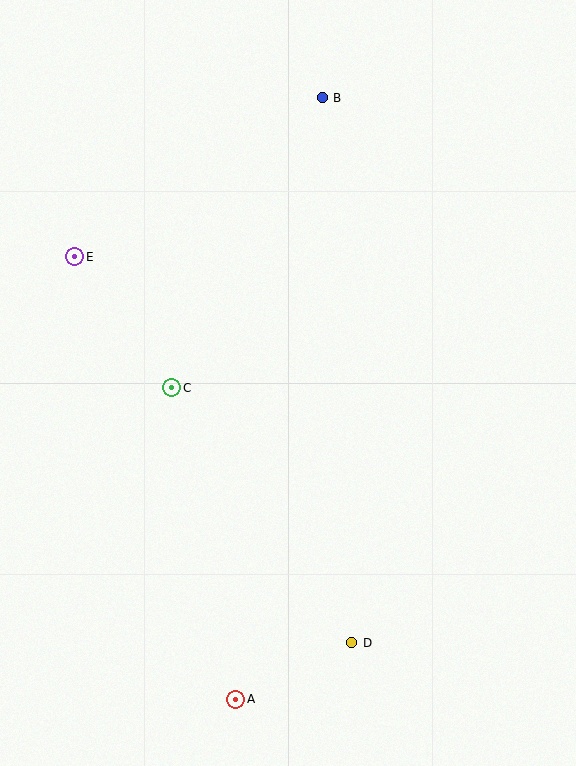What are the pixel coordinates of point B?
Point B is at (322, 98).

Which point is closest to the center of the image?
Point C at (172, 388) is closest to the center.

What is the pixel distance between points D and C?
The distance between D and C is 312 pixels.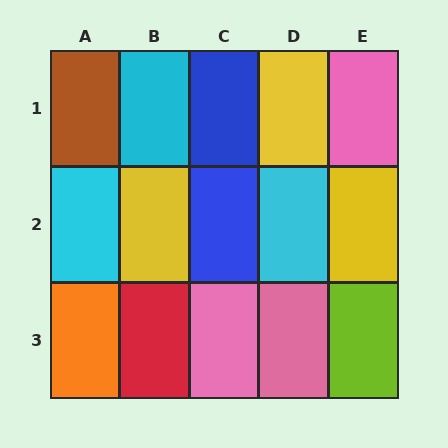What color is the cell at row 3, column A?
Orange.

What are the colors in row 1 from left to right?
Brown, cyan, blue, yellow, pink.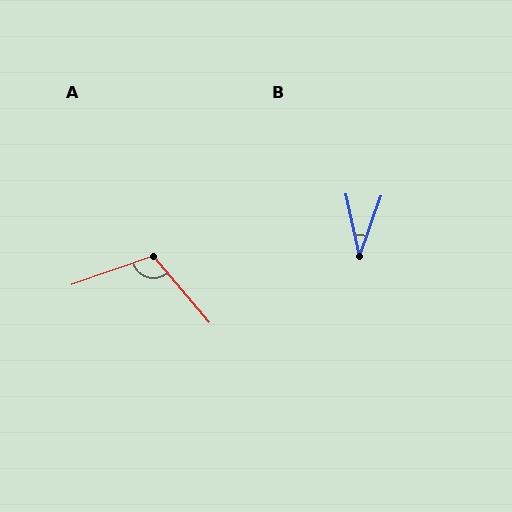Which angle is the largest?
A, at approximately 111 degrees.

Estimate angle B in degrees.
Approximately 32 degrees.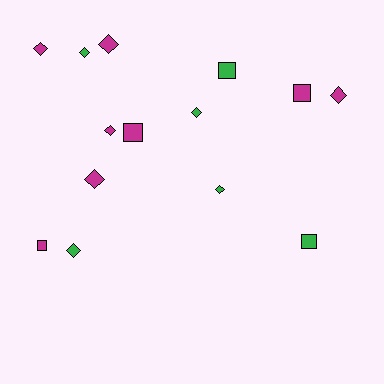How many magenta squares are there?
There are 3 magenta squares.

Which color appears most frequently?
Magenta, with 8 objects.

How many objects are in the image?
There are 14 objects.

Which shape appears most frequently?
Diamond, with 9 objects.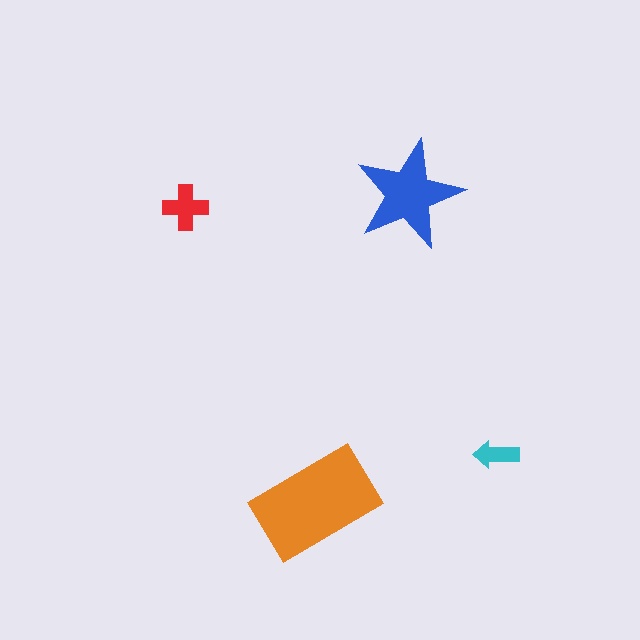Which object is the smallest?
The cyan arrow.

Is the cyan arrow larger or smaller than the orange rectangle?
Smaller.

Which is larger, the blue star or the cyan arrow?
The blue star.